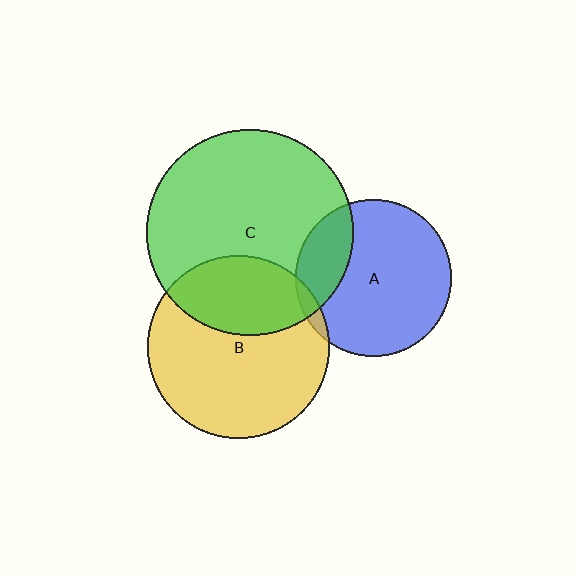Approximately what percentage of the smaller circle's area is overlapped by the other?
Approximately 5%.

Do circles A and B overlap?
Yes.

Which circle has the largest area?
Circle C (green).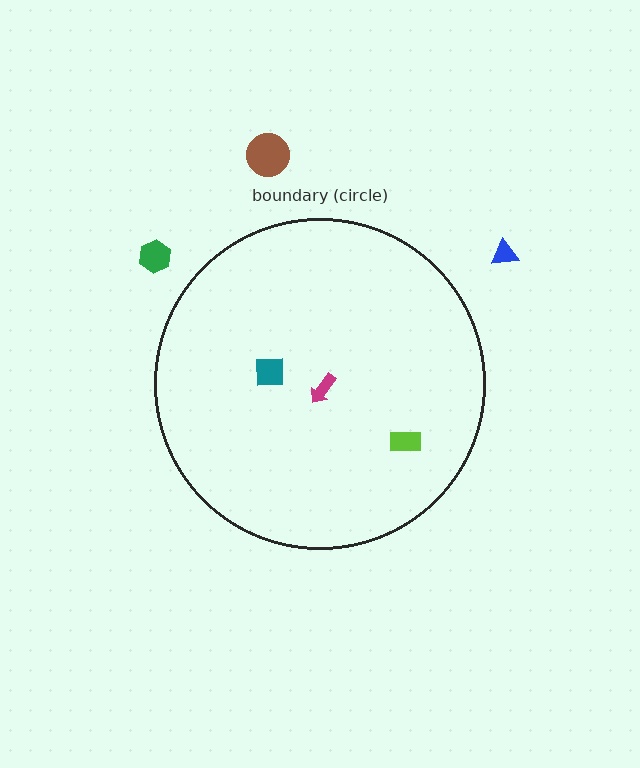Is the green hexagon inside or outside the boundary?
Outside.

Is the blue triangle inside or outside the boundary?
Outside.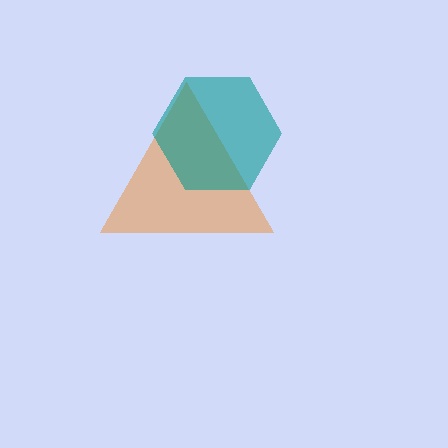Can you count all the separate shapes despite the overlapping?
Yes, there are 2 separate shapes.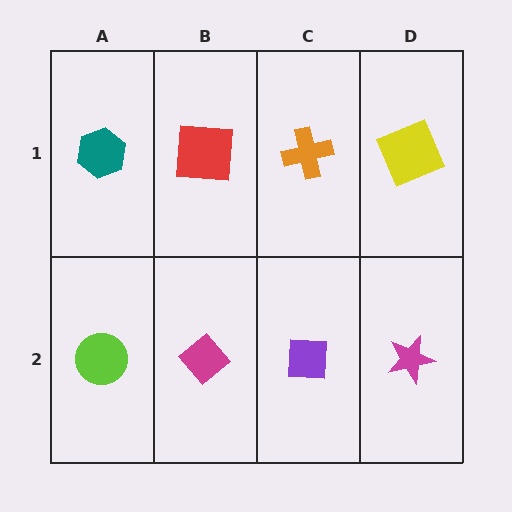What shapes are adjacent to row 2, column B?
A red square (row 1, column B), a lime circle (row 2, column A), a purple square (row 2, column C).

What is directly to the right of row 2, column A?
A magenta diamond.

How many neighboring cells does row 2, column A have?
2.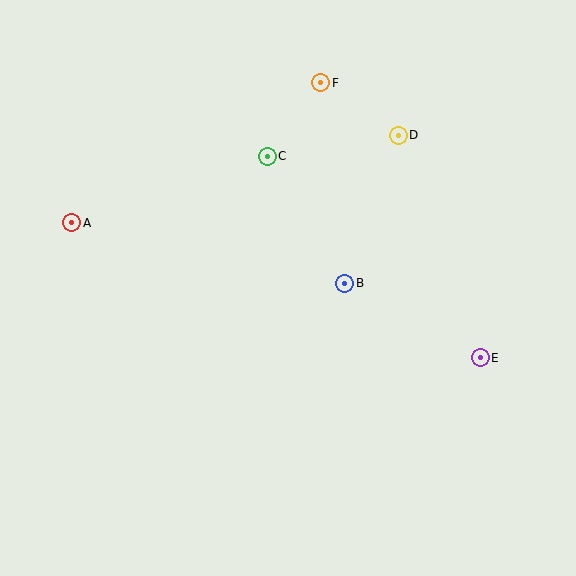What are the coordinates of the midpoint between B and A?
The midpoint between B and A is at (208, 253).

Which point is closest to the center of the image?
Point B at (345, 283) is closest to the center.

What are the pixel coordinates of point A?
Point A is at (72, 223).